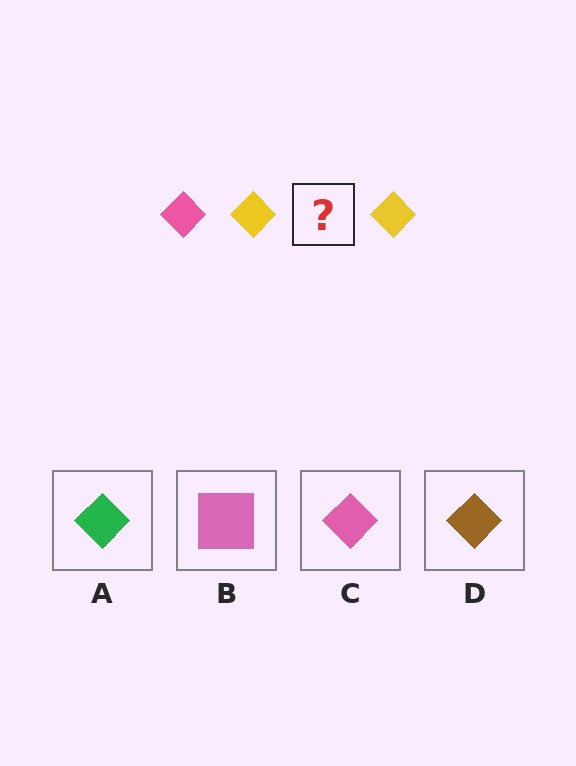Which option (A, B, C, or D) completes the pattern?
C.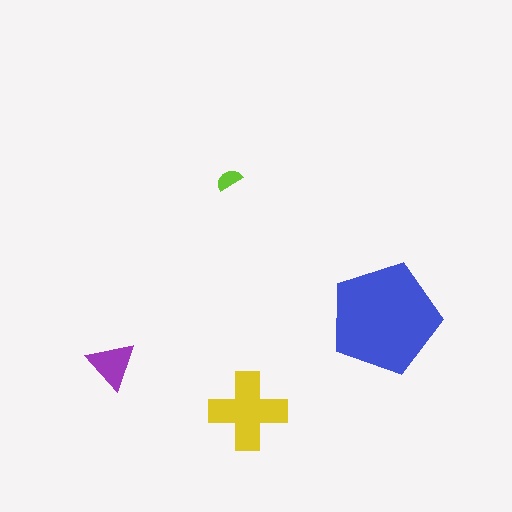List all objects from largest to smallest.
The blue pentagon, the yellow cross, the purple triangle, the lime semicircle.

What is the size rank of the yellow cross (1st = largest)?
2nd.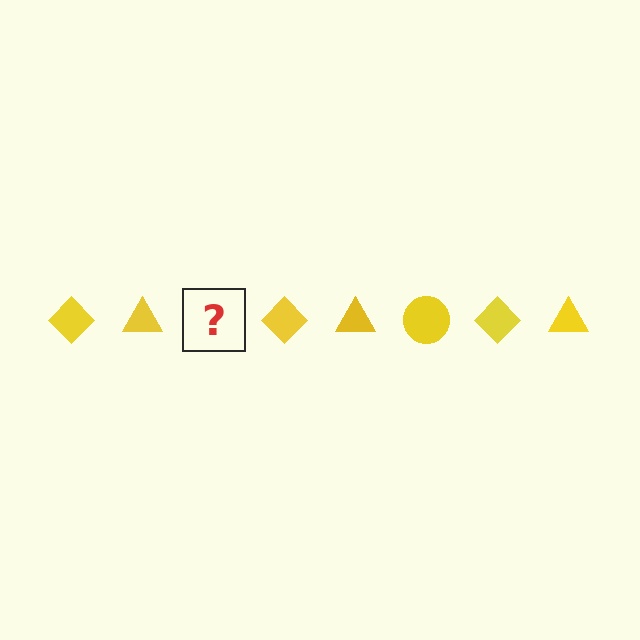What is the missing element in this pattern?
The missing element is a yellow circle.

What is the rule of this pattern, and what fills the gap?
The rule is that the pattern cycles through diamond, triangle, circle shapes in yellow. The gap should be filled with a yellow circle.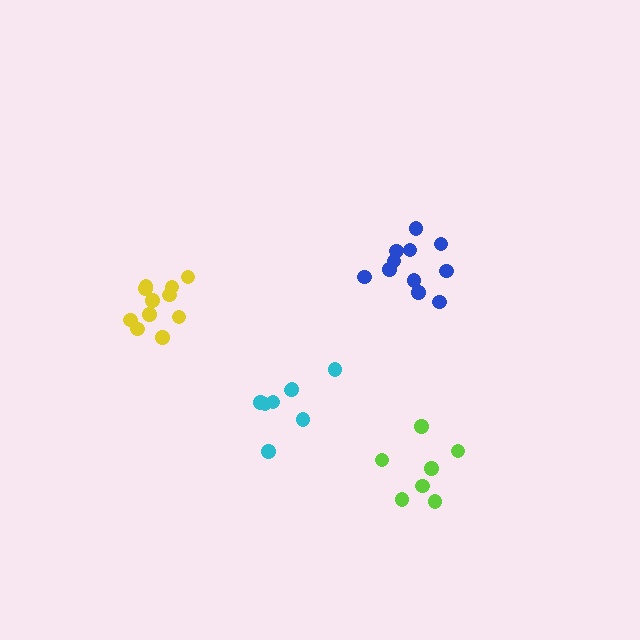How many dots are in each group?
Group 1: 8 dots, Group 2: 11 dots, Group 3: 11 dots, Group 4: 7 dots (37 total).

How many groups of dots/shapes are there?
There are 4 groups.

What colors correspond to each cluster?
The clusters are colored: cyan, blue, yellow, lime.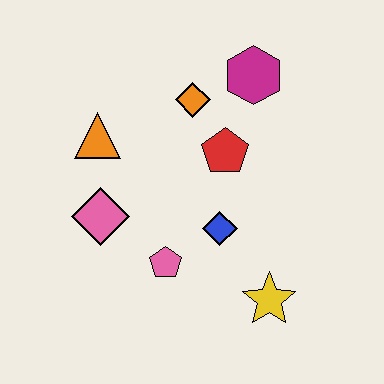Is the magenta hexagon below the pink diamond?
No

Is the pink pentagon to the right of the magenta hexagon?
No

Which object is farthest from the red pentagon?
The yellow star is farthest from the red pentagon.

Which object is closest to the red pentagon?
The orange diamond is closest to the red pentagon.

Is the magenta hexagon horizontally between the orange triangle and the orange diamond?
No